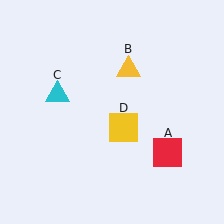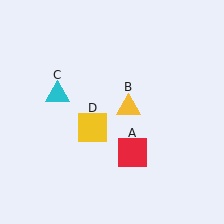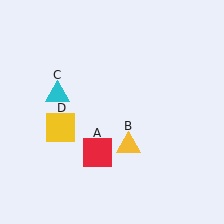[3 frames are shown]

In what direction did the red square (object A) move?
The red square (object A) moved left.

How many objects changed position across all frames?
3 objects changed position: red square (object A), yellow triangle (object B), yellow square (object D).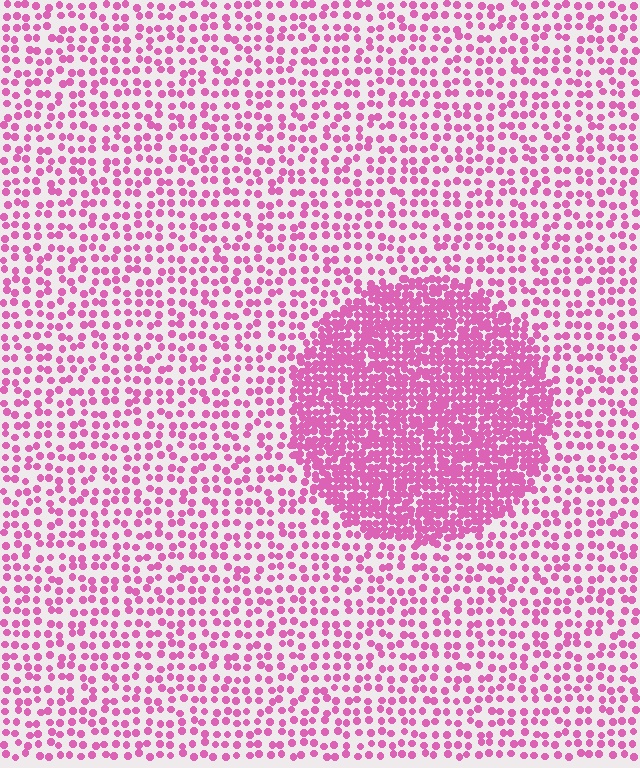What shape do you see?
I see a circle.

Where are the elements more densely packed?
The elements are more densely packed inside the circle boundary.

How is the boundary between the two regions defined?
The boundary is defined by a change in element density (approximately 2.5x ratio). All elements are the same color, size, and shape.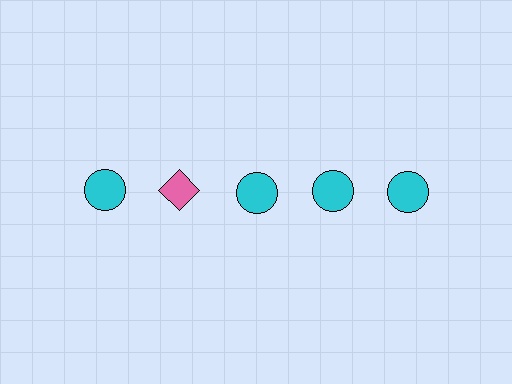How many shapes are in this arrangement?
There are 5 shapes arranged in a grid pattern.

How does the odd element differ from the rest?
It differs in both color (pink instead of cyan) and shape (diamond instead of circle).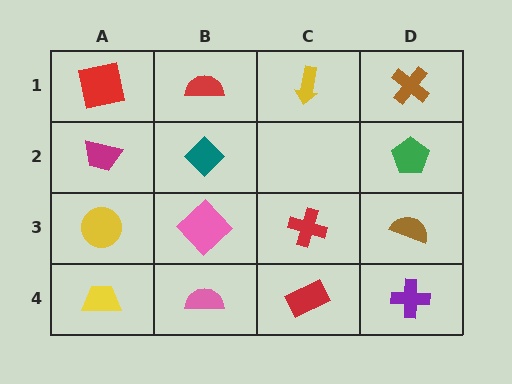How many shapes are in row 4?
4 shapes.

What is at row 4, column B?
A pink semicircle.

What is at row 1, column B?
A red semicircle.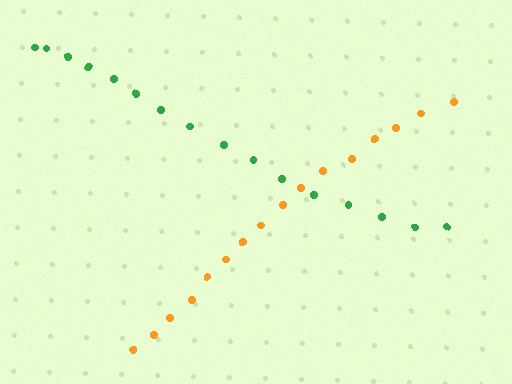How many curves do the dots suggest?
There are 2 distinct paths.